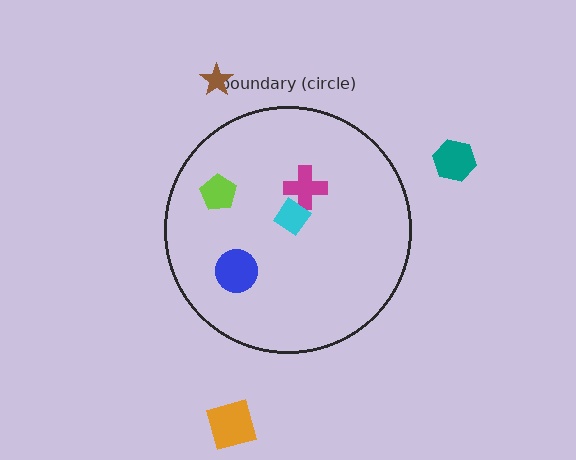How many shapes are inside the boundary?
4 inside, 3 outside.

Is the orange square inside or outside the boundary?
Outside.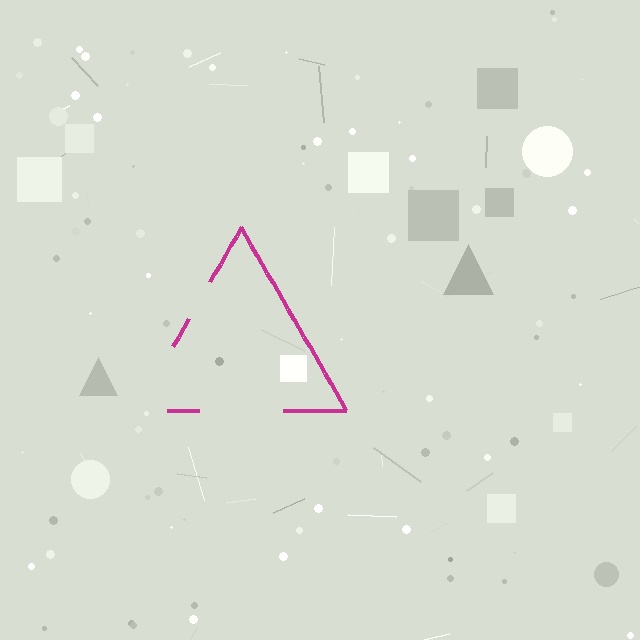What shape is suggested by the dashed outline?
The dashed outline suggests a triangle.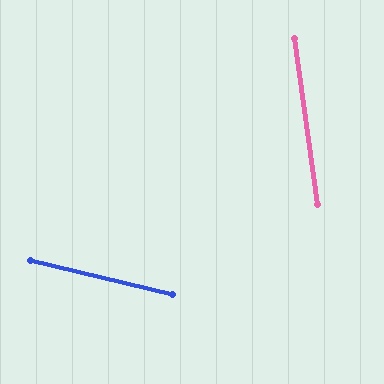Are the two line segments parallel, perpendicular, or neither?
Neither parallel nor perpendicular — they differ by about 69°.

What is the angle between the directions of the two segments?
Approximately 69 degrees.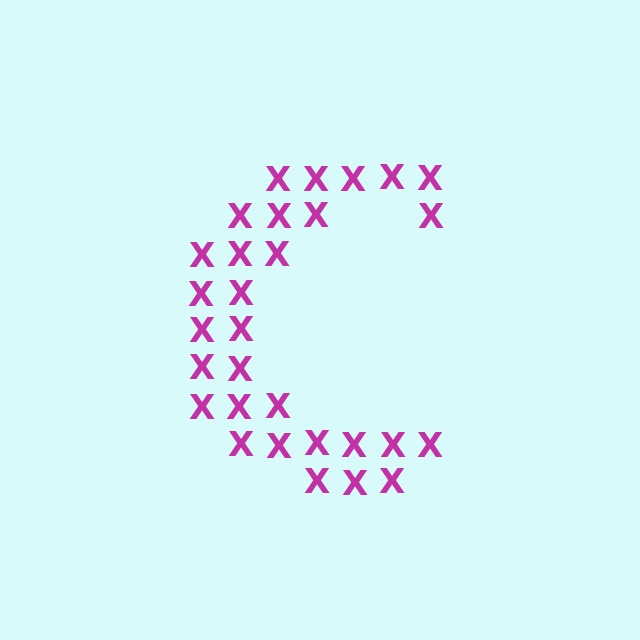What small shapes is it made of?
It is made of small letter X's.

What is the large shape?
The large shape is the letter C.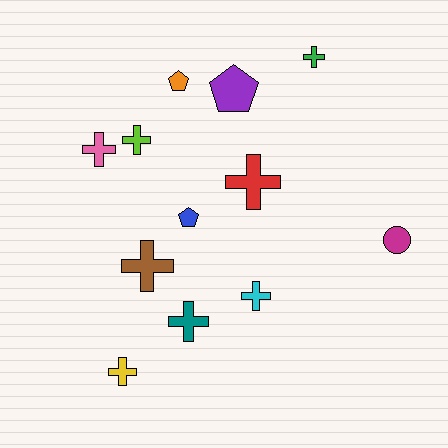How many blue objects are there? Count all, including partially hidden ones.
There is 1 blue object.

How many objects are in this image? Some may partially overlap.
There are 12 objects.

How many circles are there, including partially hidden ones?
There is 1 circle.